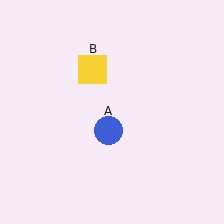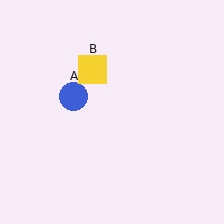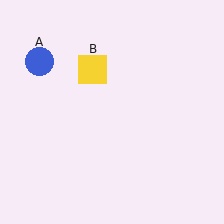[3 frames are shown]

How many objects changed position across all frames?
1 object changed position: blue circle (object A).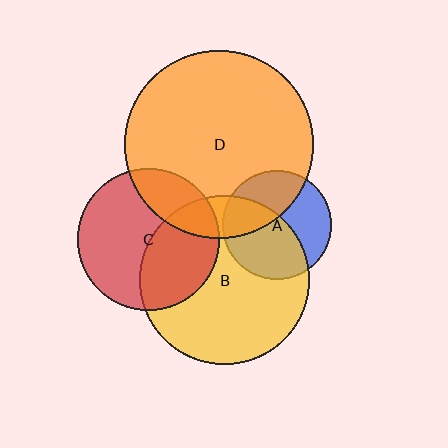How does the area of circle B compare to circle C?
Approximately 1.4 times.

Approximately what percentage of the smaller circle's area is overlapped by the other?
Approximately 25%.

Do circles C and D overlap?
Yes.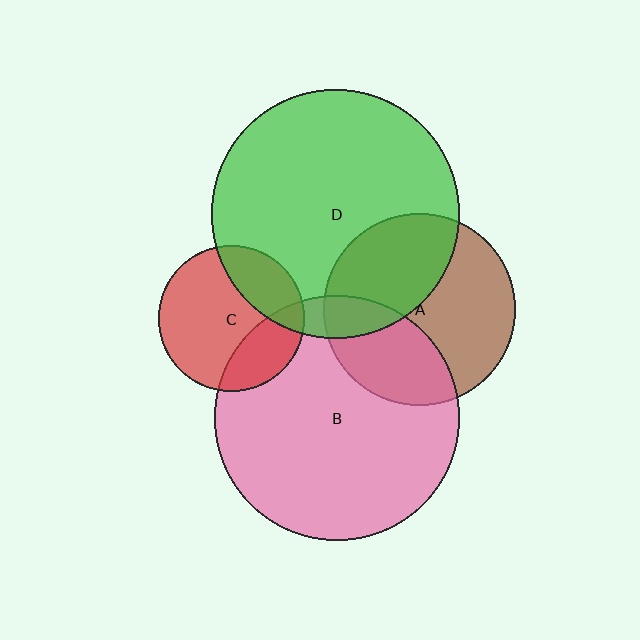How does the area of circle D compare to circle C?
Approximately 2.9 times.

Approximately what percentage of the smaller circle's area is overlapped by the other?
Approximately 25%.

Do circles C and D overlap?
Yes.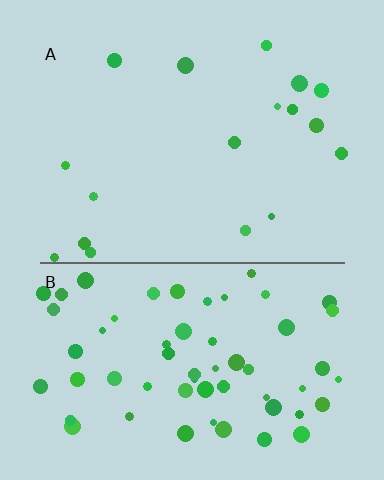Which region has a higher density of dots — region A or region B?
B (the bottom).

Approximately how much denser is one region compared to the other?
Approximately 3.5× — region B over region A.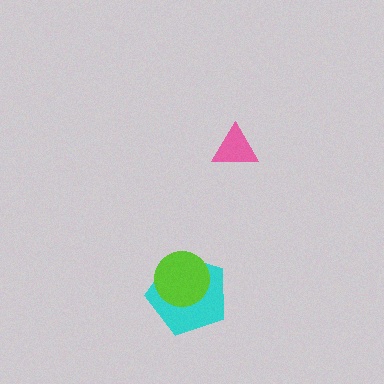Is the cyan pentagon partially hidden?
Yes, it is partially covered by another shape.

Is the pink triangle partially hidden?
No, no other shape covers it.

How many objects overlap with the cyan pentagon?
1 object overlaps with the cyan pentagon.